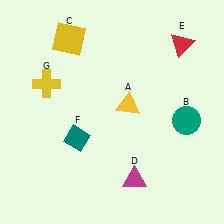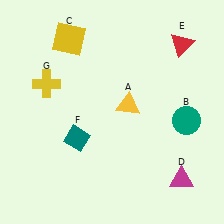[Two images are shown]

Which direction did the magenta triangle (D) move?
The magenta triangle (D) moved right.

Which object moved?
The magenta triangle (D) moved right.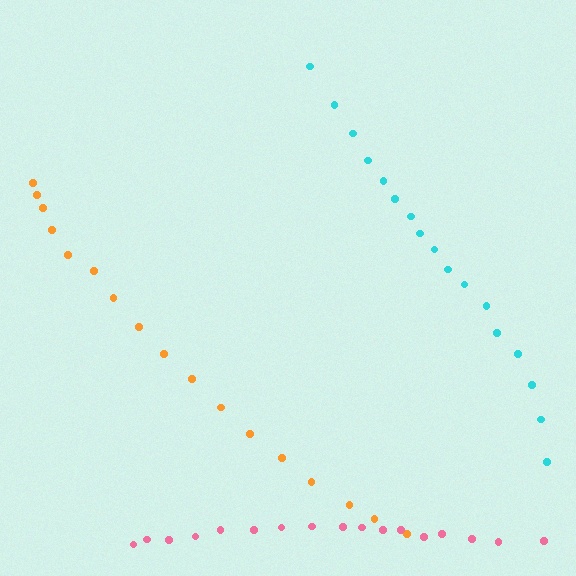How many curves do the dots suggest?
There are 3 distinct paths.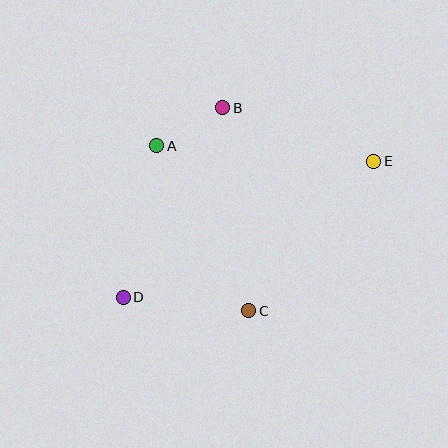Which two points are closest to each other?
Points A and B are closest to each other.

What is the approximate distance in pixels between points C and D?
The distance between C and D is approximately 126 pixels.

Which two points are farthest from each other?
Points D and E are farthest from each other.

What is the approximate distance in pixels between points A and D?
The distance between A and D is approximately 155 pixels.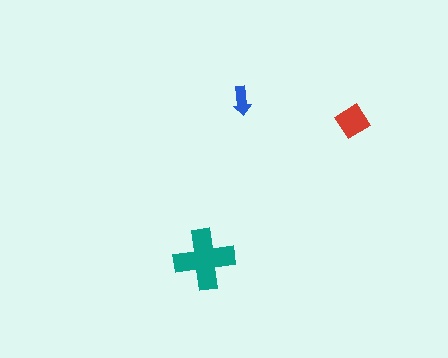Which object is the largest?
The teal cross.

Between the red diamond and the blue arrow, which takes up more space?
The red diamond.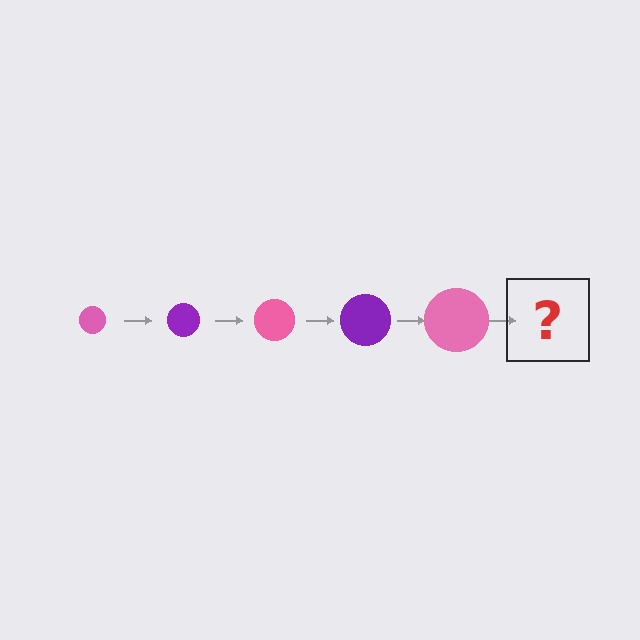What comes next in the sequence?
The next element should be a purple circle, larger than the previous one.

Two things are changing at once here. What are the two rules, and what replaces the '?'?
The two rules are that the circle grows larger each step and the color cycles through pink and purple. The '?' should be a purple circle, larger than the previous one.